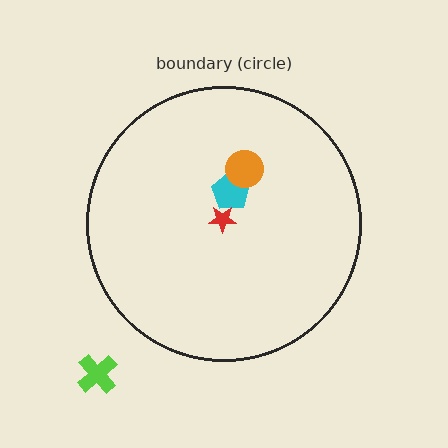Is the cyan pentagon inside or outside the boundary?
Inside.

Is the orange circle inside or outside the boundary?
Inside.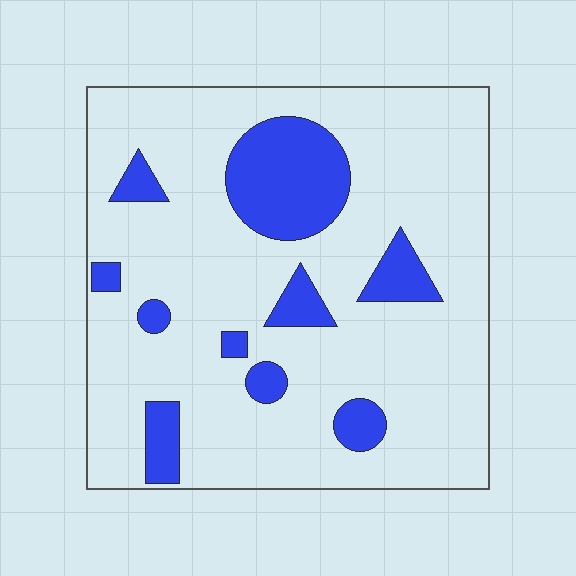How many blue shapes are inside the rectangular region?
10.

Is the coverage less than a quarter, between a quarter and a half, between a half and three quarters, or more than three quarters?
Less than a quarter.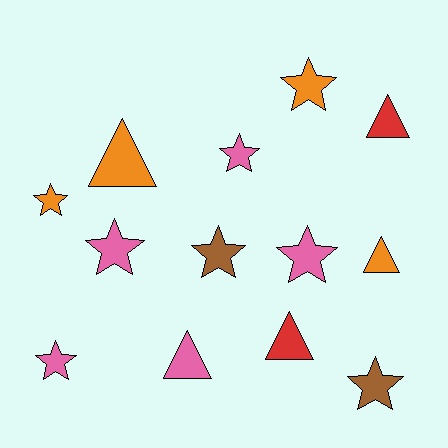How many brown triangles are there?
There are no brown triangles.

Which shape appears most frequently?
Star, with 8 objects.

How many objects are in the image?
There are 13 objects.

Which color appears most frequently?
Pink, with 5 objects.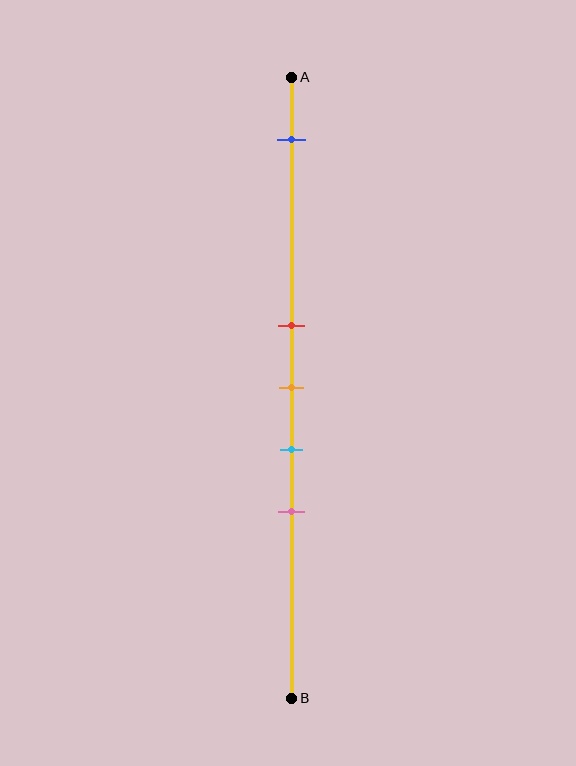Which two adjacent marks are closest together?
The red and orange marks are the closest adjacent pair.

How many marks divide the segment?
There are 5 marks dividing the segment.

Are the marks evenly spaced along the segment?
No, the marks are not evenly spaced.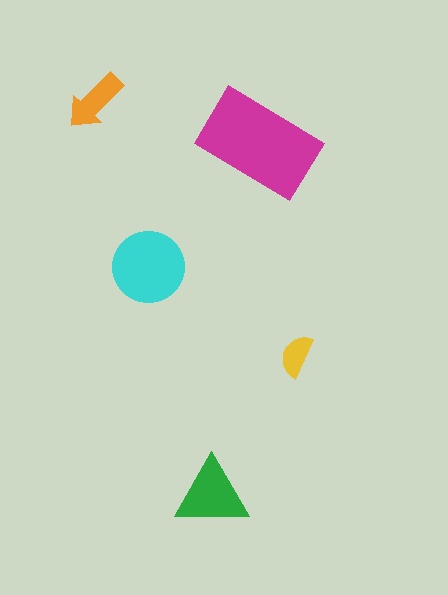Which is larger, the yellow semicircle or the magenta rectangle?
The magenta rectangle.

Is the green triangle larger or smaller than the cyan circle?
Smaller.